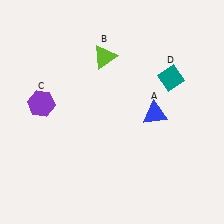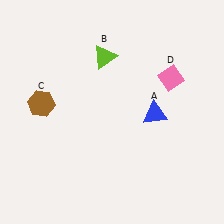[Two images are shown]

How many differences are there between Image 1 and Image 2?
There are 2 differences between the two images.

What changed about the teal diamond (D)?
In Image 1, D is teal. In Image 2, it changed to pink.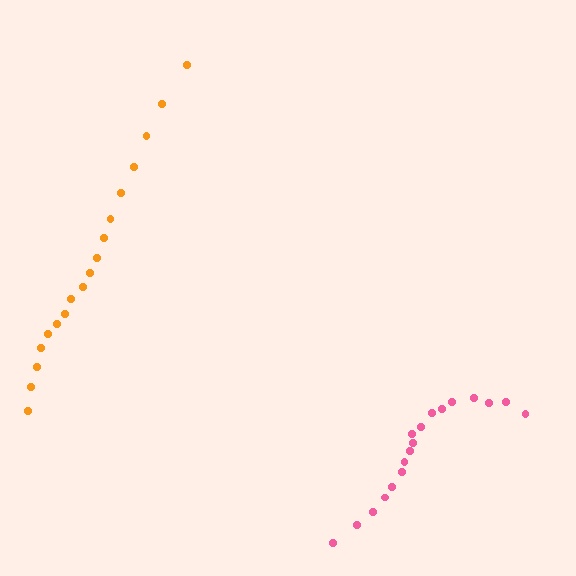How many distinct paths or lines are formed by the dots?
There are 2 distinct paths.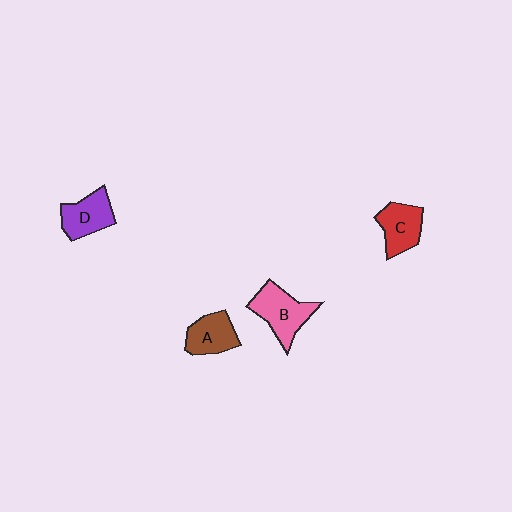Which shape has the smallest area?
Shape A (brown).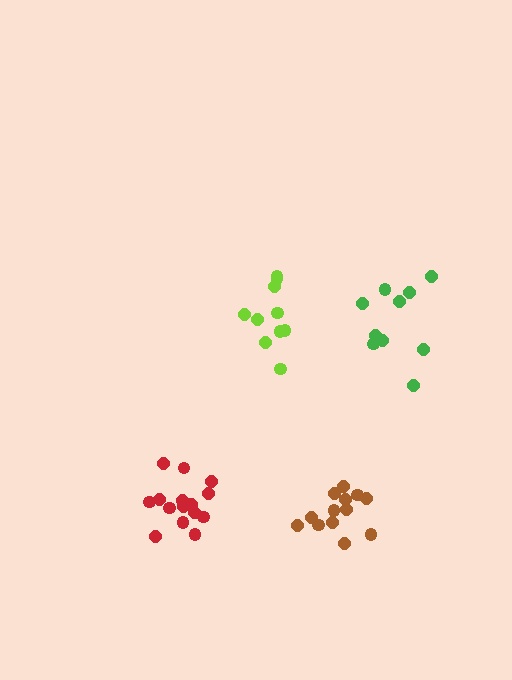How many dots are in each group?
Group 1: 13 dots, Group 2: 10 dots, Group 3: 15 dots, Group 4: 10 dots (48 total).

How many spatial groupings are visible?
There are 4 spatial groupings.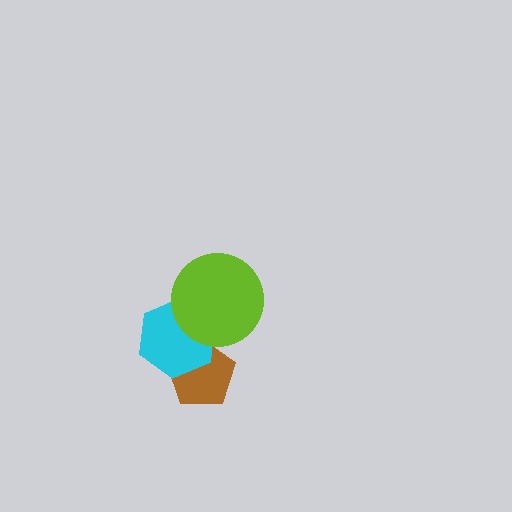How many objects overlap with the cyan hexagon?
2 objects overlap with the cyan hexagon.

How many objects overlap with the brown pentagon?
1 object overlaps with the brown pentagon.